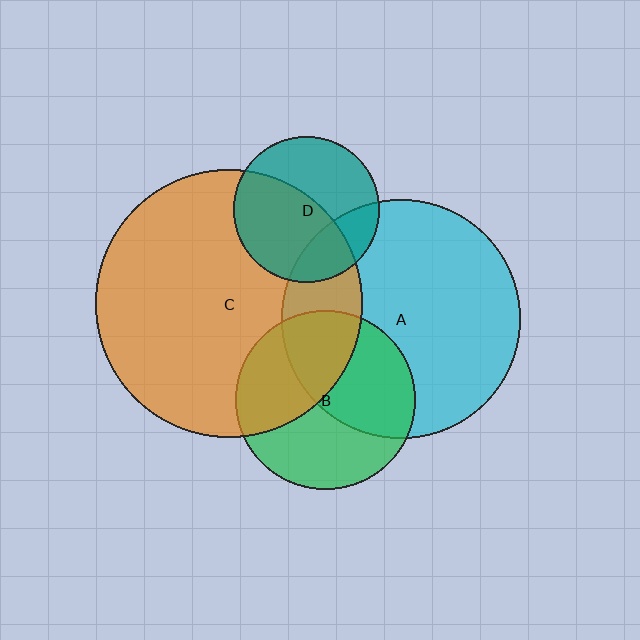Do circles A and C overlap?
Yes.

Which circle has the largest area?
Circle C (orange).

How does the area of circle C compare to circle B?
Approximately 2.2 times.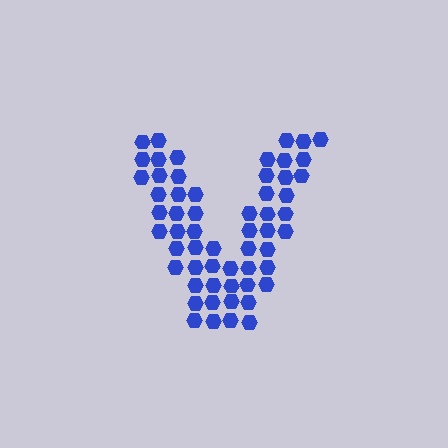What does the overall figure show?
The overall figure shows the letter V.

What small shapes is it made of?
It is made of small hexagons.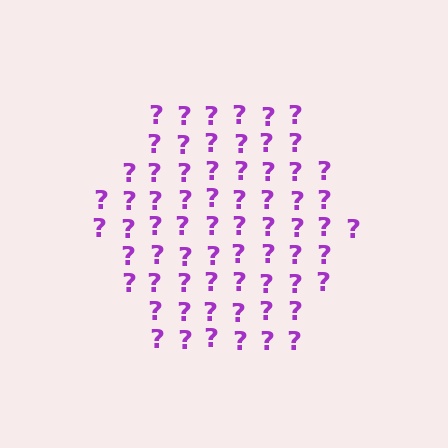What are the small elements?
The small elements are question marks.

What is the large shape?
The large shape is a hexagon.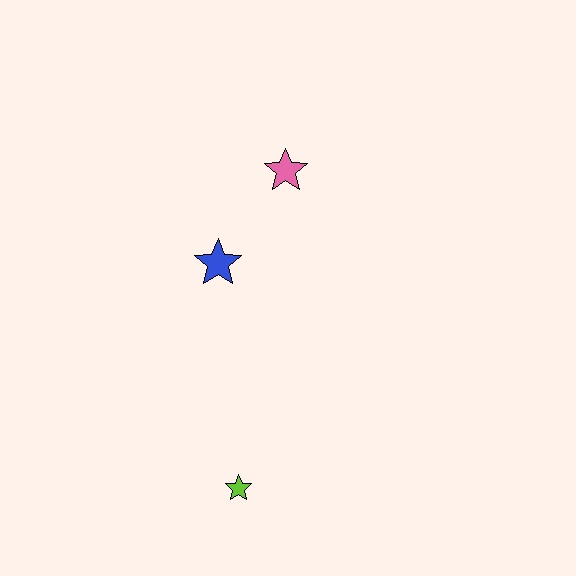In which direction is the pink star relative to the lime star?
The pink star is above the lime star.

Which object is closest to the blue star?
The pink star is closest to the blue star.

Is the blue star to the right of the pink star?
No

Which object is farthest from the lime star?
The pink star is farthest from the lime star.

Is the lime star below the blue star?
Yes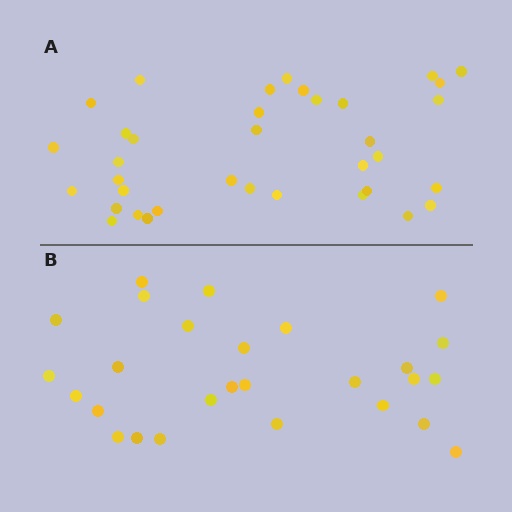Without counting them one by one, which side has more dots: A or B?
Region A (the top region) has more dots.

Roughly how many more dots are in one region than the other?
Region A has roughly 8 or so more dots than region B.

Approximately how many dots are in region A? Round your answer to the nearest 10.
About 40 dots. (The exact count is 36, which rounds to 40.)